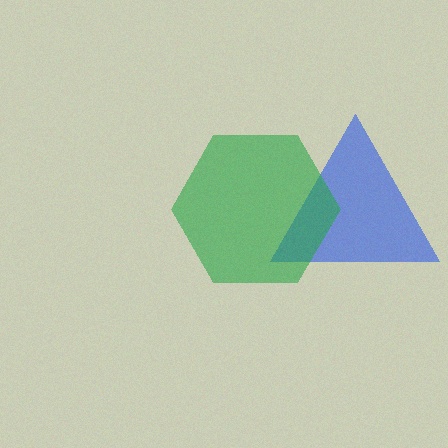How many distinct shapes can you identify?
There are 2 distinct shapes: a blue triangle, a green hexagon.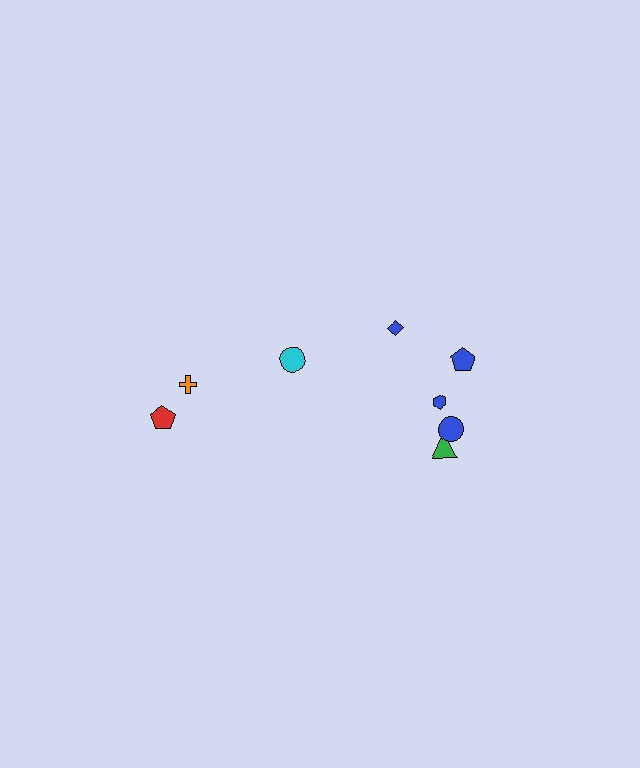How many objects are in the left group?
There are 3 objects.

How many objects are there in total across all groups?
There are 8 objects.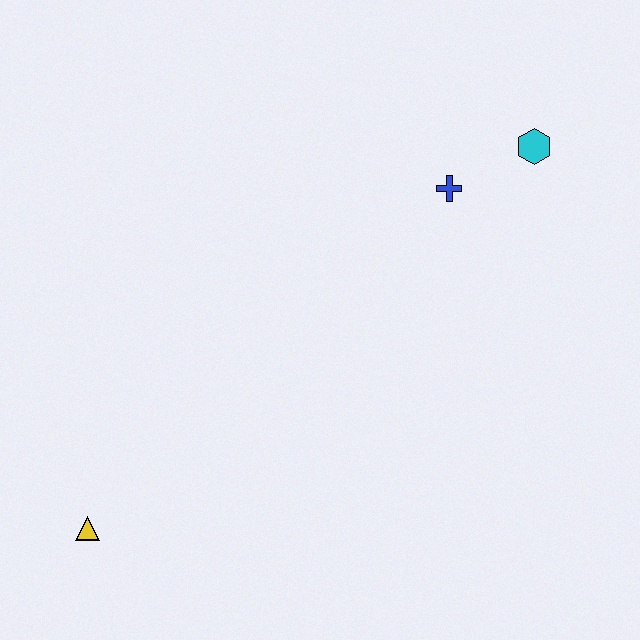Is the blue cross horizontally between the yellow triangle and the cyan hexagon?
Yes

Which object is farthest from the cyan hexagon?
The yellow triangle is farthest from the cyan hexagon.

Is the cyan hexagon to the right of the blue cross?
Yes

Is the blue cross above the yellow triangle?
Yes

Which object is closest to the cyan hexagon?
The blue cross is closest to the cyan hexagon.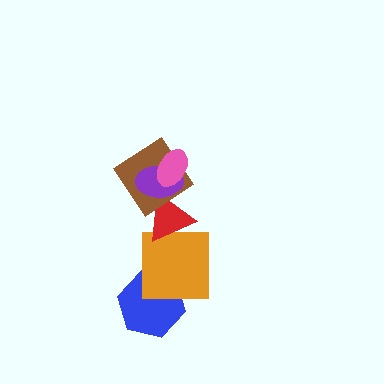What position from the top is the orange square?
The orange square is 5th from the top.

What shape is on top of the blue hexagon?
The orange square is on top of the blue hexagon.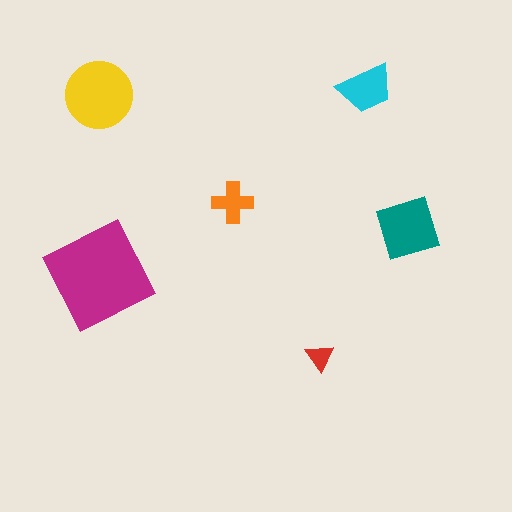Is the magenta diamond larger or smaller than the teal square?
Larger.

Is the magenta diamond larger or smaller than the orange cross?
Larger.